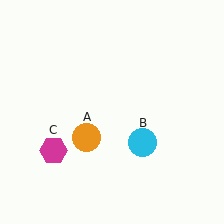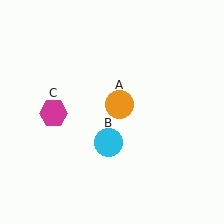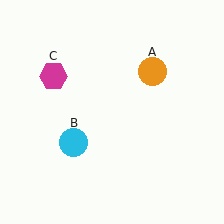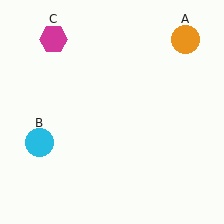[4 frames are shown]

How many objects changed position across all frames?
3 objects changed position: orange circle (object A), cyan circle (object B), magenta hexagon (object C).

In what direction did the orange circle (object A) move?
The orange circle (object A) moved up and to the right.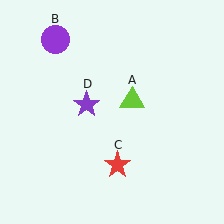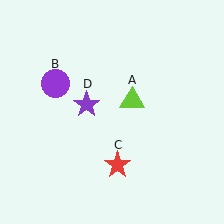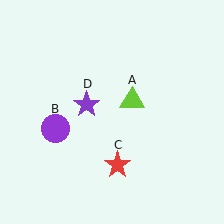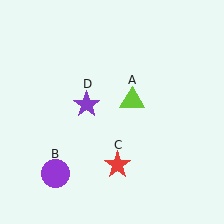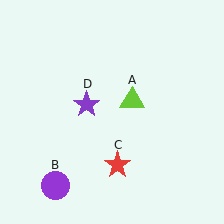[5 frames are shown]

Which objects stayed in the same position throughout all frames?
Lime triangle (object A) and red star (object C) and purple star (object D) remained stationary.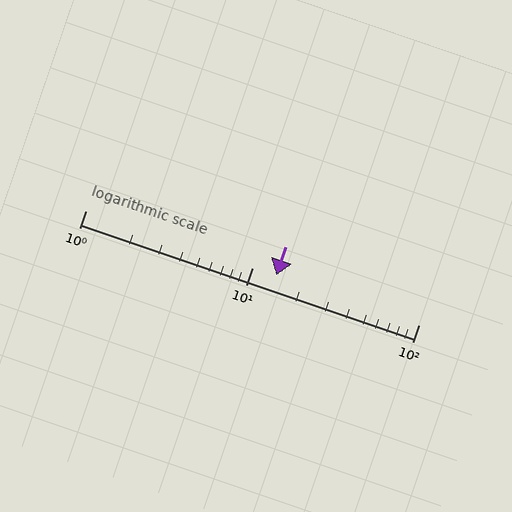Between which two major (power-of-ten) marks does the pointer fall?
The pointer is between 10 and 100.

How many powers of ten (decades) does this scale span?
The scale spans 2 decades, from 1 to 100.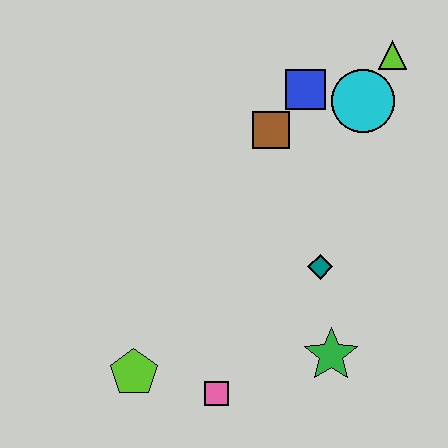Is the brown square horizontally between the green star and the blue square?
No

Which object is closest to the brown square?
The blue square is closest to the brown square.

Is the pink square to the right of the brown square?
No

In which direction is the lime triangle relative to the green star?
The lime triangle is above the green star.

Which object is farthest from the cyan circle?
The lime pentagon is farthest from the cyan circle.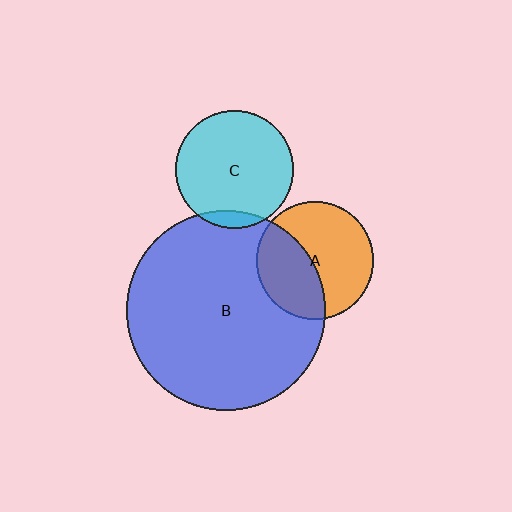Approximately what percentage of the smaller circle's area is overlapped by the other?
Approximately 10%.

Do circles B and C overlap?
Yes.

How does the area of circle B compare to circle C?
Approximately 2.8 times.